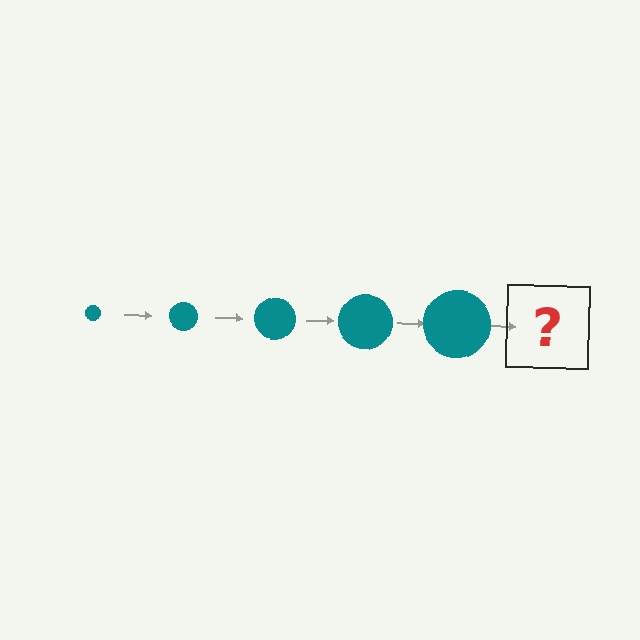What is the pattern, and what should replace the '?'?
The pattern is that the circle gets progressively larger each step. The '?' should be a teal circle, larger than the previous one.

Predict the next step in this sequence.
The next step is a teal circle, larger than the previous one.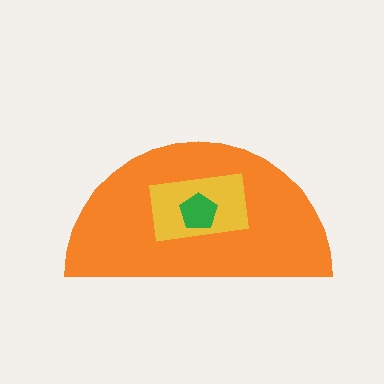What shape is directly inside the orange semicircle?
The yellow rectangle.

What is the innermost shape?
The green pentagon.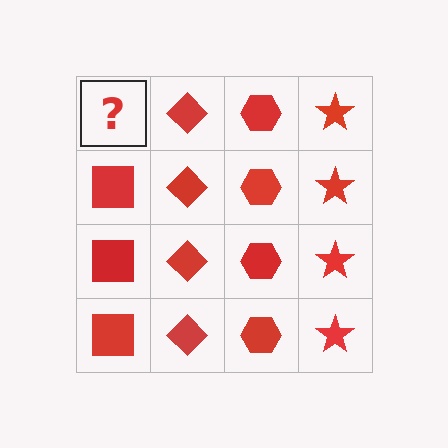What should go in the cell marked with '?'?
The missing cell should contain a red square.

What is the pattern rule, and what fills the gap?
The rule is that each column has a consistent shape. The gap should be filled with a red square.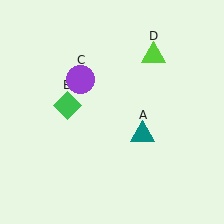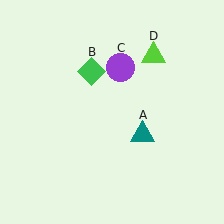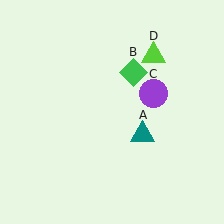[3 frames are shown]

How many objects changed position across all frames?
2 objects changed position: green diamond (object B), purple circle (object C).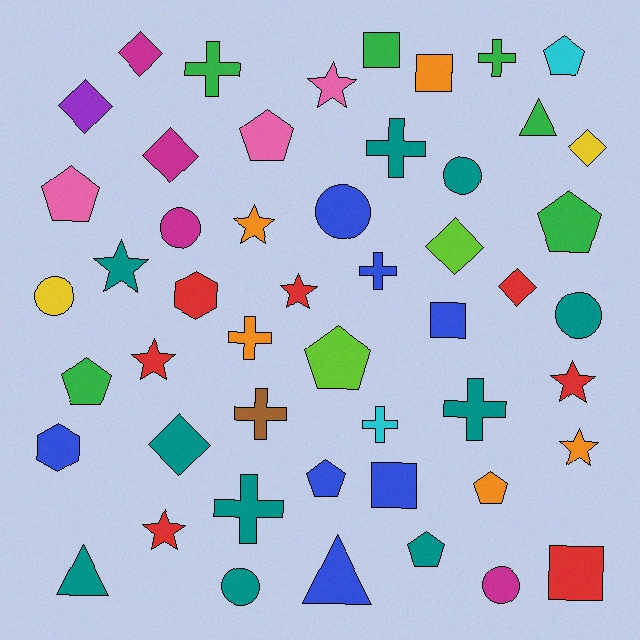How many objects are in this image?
There are 50 objects.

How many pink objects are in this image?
There are 3 pink objects.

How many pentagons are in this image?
There are 9 pentagons.